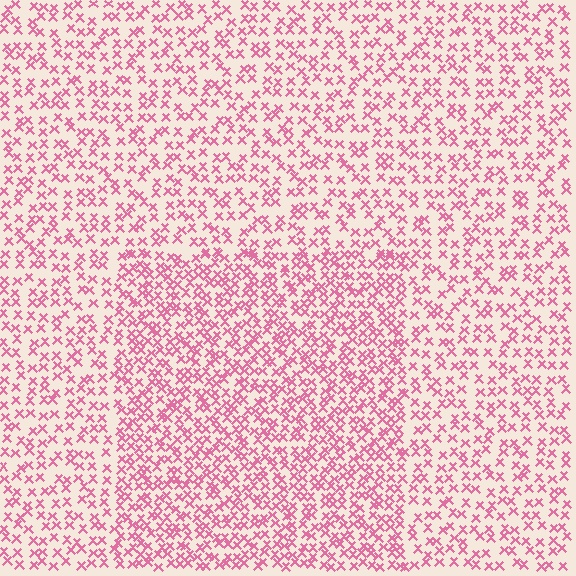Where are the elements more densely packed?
The elements are more densely packed inside the rectangle boundary.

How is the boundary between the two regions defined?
The boundary is defined by a change in element density (approximately 1.7x ratio). All elements are the same color, size, and shape.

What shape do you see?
I see a rectangle.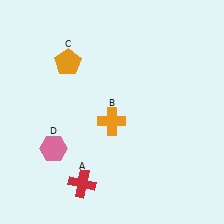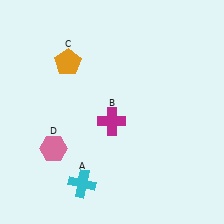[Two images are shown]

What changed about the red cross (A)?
In Image 1, A is red. In Image 2, it changed to cyan.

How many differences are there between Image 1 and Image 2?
There are 2 differences between the two images.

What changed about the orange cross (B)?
In Image 1, B is orange. In Image 2, it changed to magenta.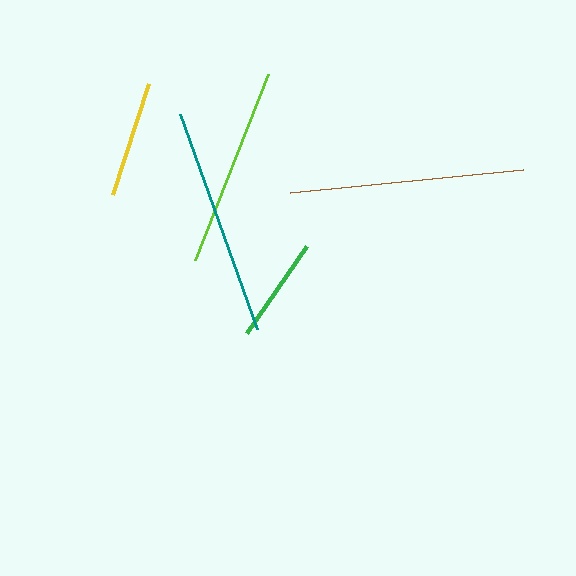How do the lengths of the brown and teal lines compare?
The brown and teal lines are approximately the same length.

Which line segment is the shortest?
The green line is the shortest at approximately 105 pixels.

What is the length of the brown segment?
The brown segment is approximately 234 pixels long.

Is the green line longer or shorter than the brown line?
The brown line is longer than the green line.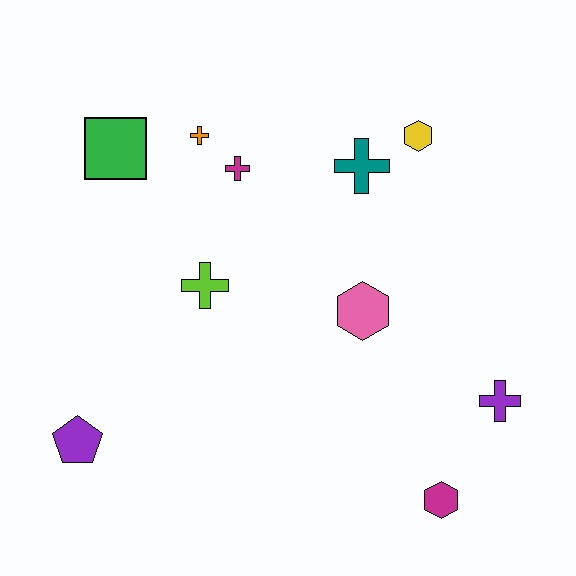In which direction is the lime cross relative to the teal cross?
The lime cross is to the left of the teal cross.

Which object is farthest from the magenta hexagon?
The green square is farthest from the magenta hexagon.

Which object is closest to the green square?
The orange cross is closest to the green square.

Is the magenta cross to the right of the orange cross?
Yes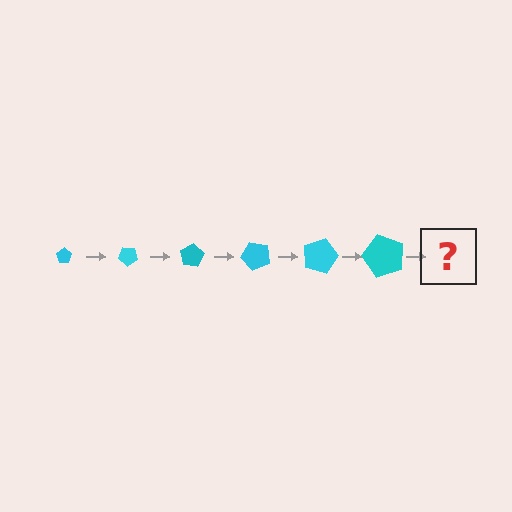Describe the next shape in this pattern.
It should be a pentagon, larger than the previous one and rotated 240 degrees from the start.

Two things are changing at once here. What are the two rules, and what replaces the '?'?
The two rules are that the pentagon grows larger each step and it rotates 40 degrees each step. The '?' should be a pentagon, larger than the previous one and rotated 240 degrees from the start.